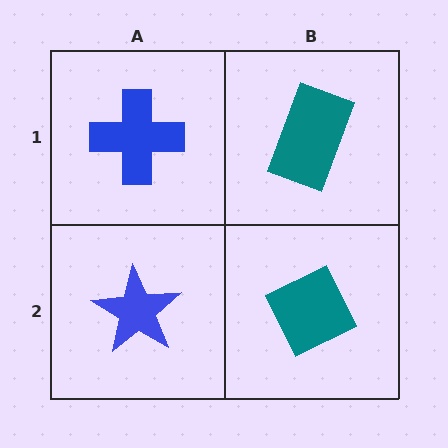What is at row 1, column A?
A blue cross.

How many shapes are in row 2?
2 shapes.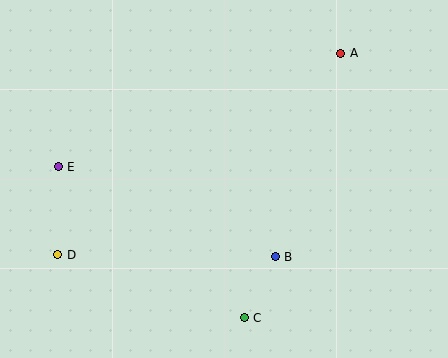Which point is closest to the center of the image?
Point B at (275, 257) is closest to the center.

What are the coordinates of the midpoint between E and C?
The midpoint between E and C is at (151, 242).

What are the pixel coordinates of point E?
Point E is at (58, 167).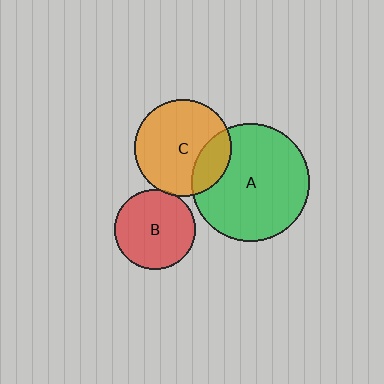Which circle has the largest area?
Circle A (green).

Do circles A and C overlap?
Yes.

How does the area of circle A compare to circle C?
Approximately 1.5 times.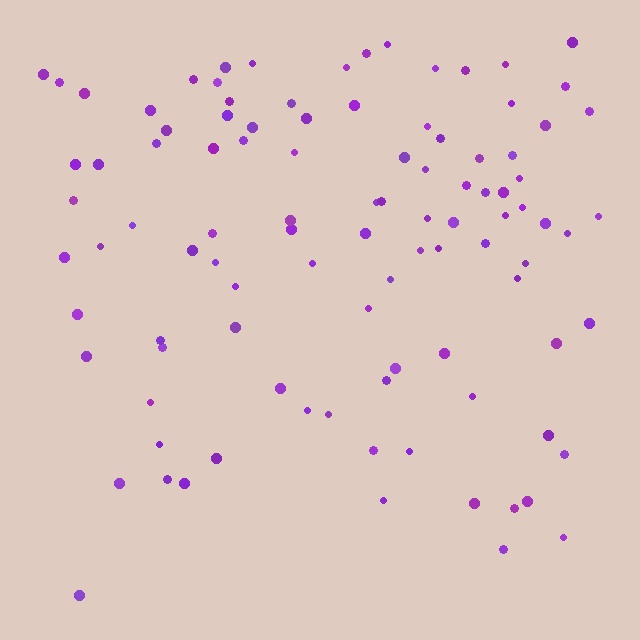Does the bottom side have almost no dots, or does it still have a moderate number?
Still a moderate number, just noticeably fewer than the top.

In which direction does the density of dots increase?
From bottom to top, with the top side densest.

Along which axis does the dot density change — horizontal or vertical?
Vertical.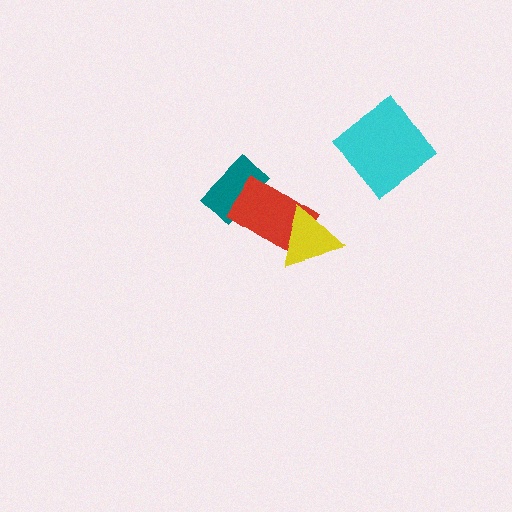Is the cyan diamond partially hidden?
No, no other shape covers it.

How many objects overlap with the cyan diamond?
0 objects overlap with the cyan diamond.